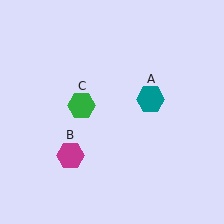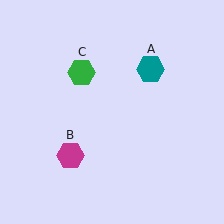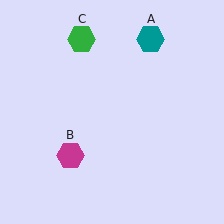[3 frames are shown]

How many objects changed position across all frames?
2 objects changed position: teal hexagon (object A), green hexagon (object C).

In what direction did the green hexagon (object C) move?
The green hexagon (object C) moved up.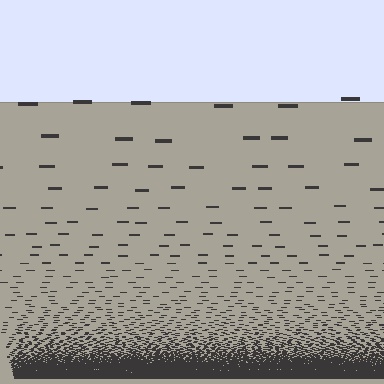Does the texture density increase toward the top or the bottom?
Density increases toward the bottom.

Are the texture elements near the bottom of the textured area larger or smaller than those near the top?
Smaller. The gradient is inverted — elements near the bottom are smaller and denser.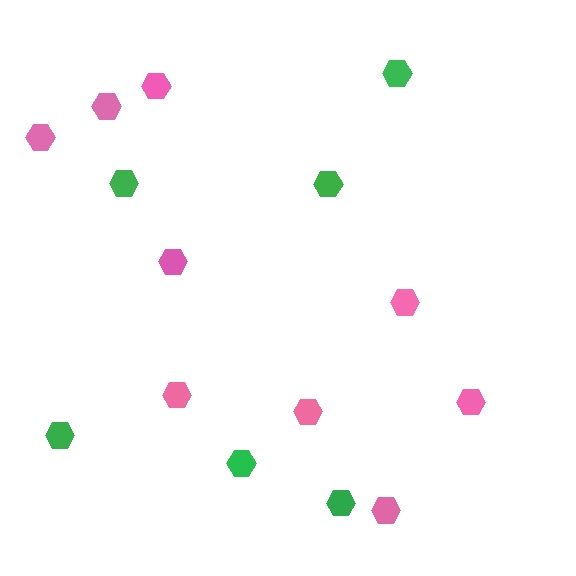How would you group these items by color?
There are 2 groups: one group of green hexagons (6) and one group of pink hexagons (9).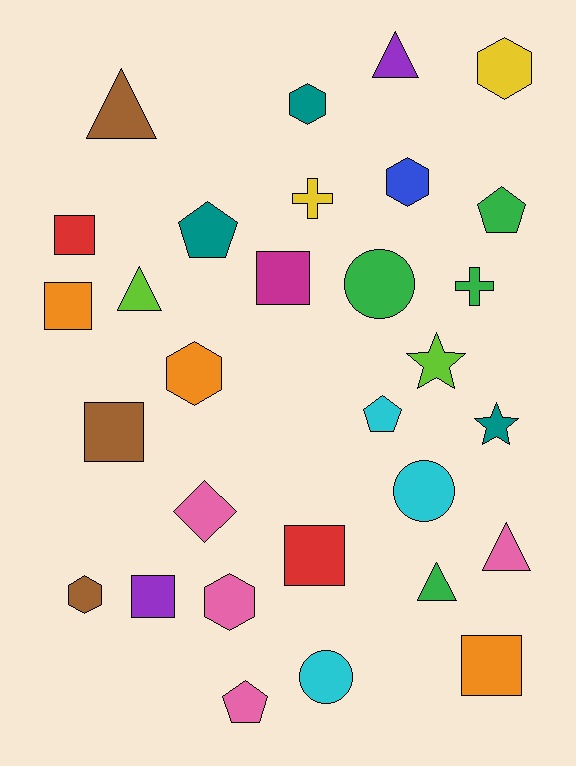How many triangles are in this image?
There are 5 triangles.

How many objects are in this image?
There are 30 objects.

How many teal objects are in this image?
There are 3 teal objects.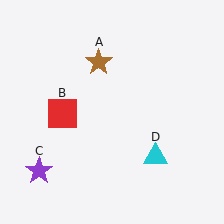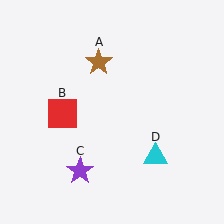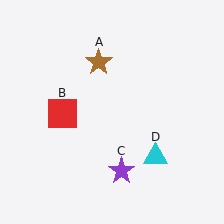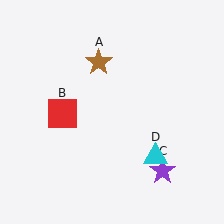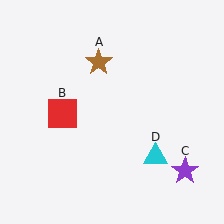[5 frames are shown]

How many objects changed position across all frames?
1 object changed position: purple star (object C).